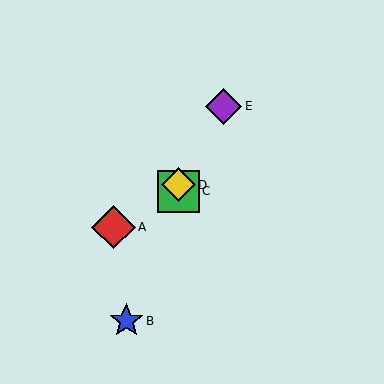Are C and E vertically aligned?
No, C is at x≈179 and E is at x≈224.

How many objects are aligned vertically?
2 objects (C, D) are aligned vertically.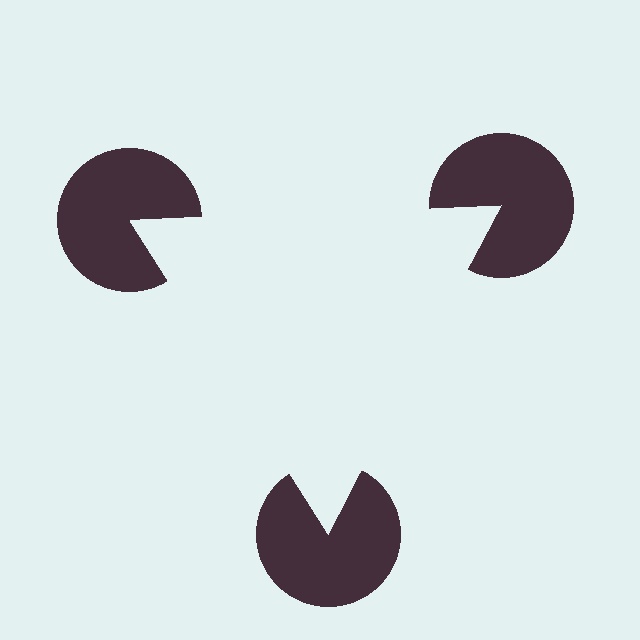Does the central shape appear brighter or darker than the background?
It typically appears slightly brighter than the background, even though no actual brightness change is drawn.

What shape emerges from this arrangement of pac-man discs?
An illusory triangle — its edges are inferred from the aligned wedge cuts in the pac-man discs, not physically drawn.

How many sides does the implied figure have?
3 sides.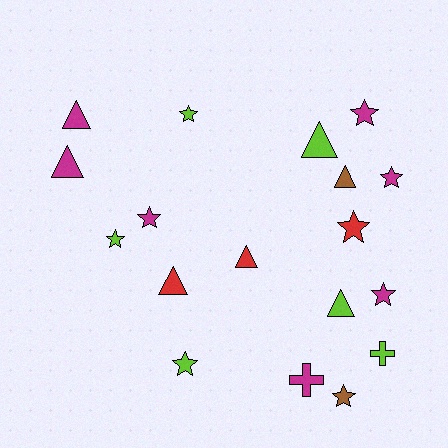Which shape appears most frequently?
Star, with 9 objects.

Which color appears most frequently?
Magenta, with 7 objects.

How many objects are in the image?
There are 18 objects.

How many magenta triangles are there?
There are 2 magenta triangles.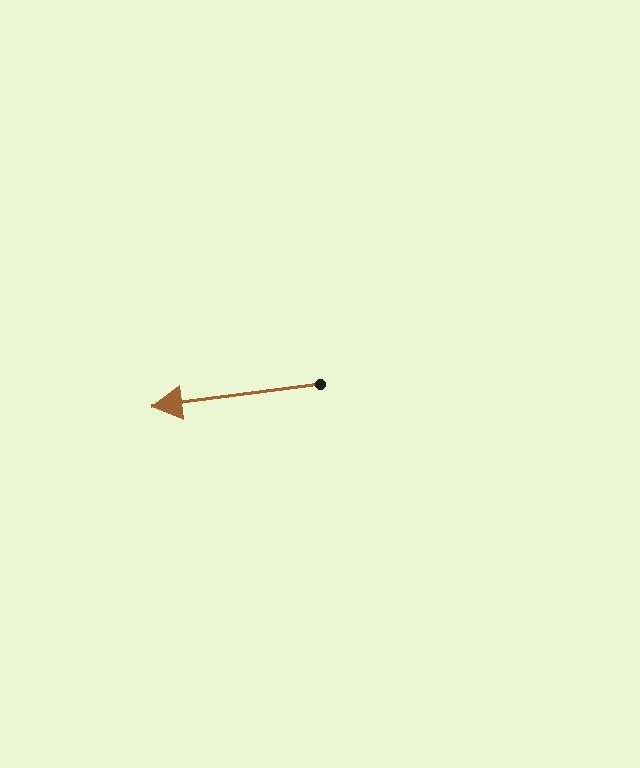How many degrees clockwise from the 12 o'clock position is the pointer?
Approximately 262 degrees.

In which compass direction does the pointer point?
West.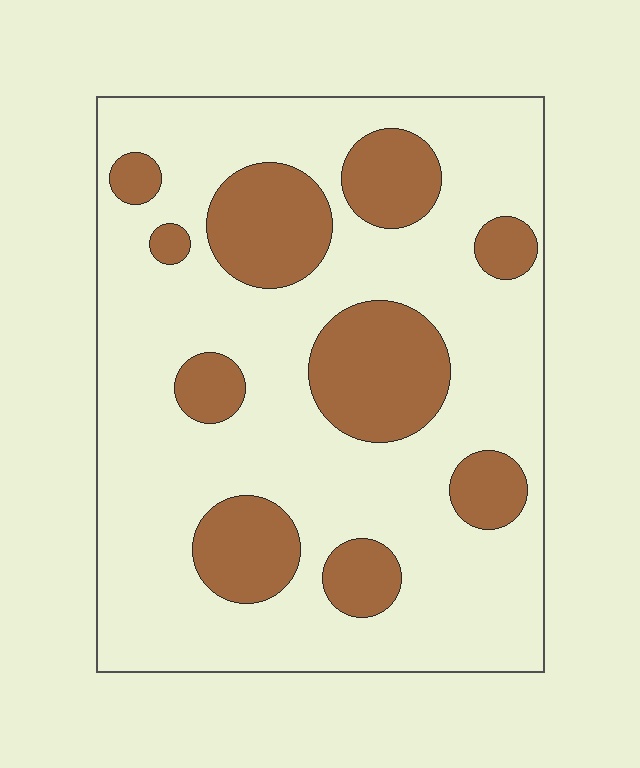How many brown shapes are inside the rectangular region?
10.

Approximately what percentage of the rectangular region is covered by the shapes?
Approximately 25%.